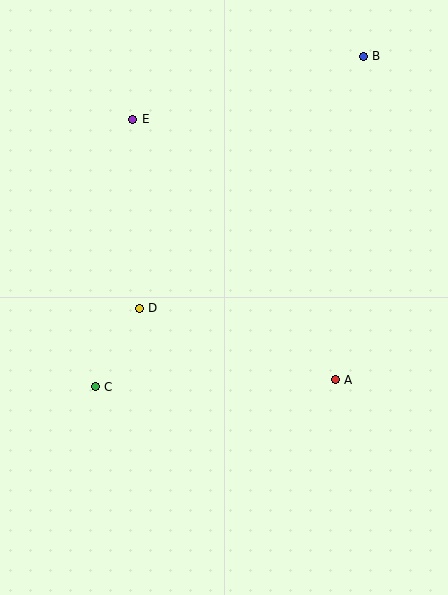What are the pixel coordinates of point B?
Point B is at (363, 56).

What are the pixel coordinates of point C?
Point C is at (95, 387).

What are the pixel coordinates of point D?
Point D is at (139, 308).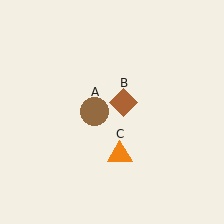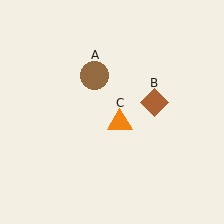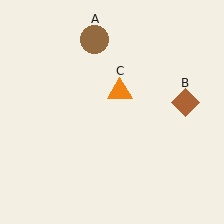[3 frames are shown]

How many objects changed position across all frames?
3 objects changed position: brown circle (object A), brown diamond (object B), orange triangle (object C).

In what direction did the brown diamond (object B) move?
The brown diamond (object B) moved right.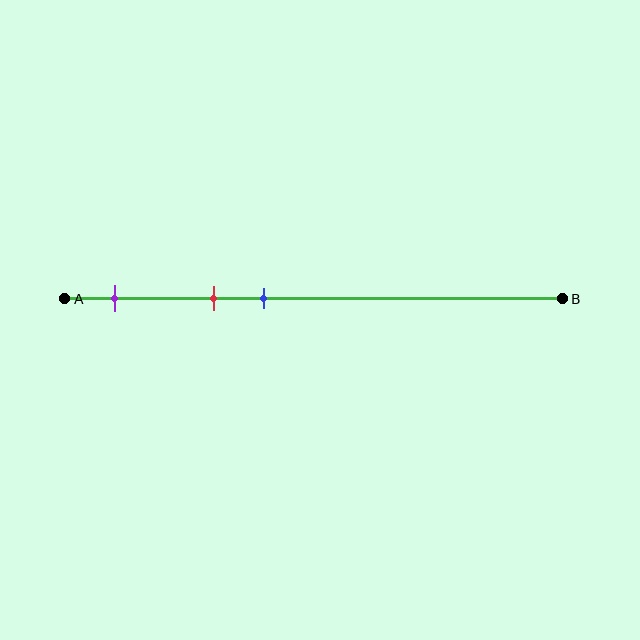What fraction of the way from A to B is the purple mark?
The purple mark is approximately 10% (0.1) of the way from A to B.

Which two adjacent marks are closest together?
The red and blue marks are the closest adjacent pair.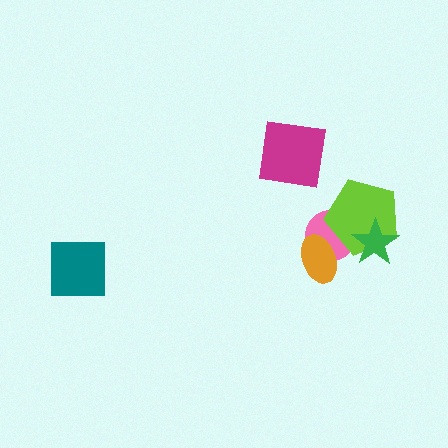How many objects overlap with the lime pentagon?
2 objects overlap with the lime pentagon.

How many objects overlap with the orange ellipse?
1 object overlaps with the orange ellipse.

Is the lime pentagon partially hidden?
Yes, it is partially covered by another shape.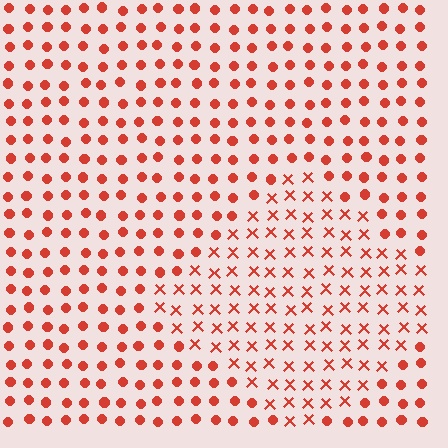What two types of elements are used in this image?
The image uses X marks inside the diamond region and circles outside it.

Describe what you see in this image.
The image is filled with small red elements arranged in a uniform grid. A diamond-shaped region contains X marks, while the surrounding area contains circles. The boundary is defined purely by the change in element shape.